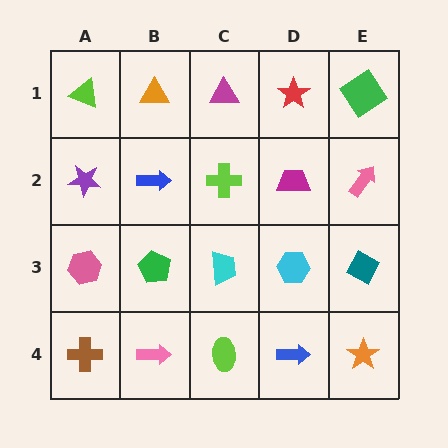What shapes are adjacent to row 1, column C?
A lime cross (row 2, column C), an orange triangle (row 1, column B), a red star (row 1, column D).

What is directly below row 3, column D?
A blue arrow.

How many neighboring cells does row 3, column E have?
3.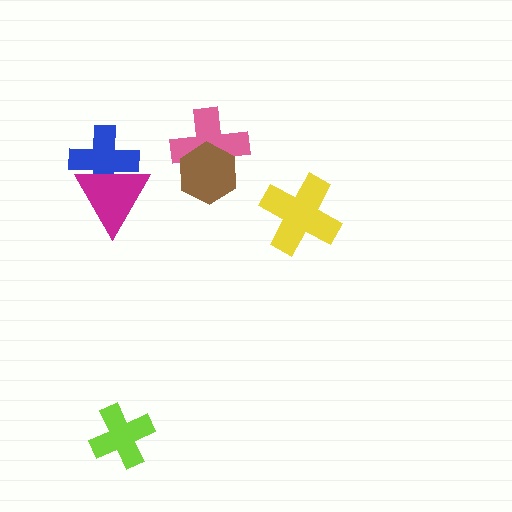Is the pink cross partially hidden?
Yes, it is partially covered by another shape.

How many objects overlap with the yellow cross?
0 objects overlap with the yellow cross.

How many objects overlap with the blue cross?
1 object overlaps with the blue cross.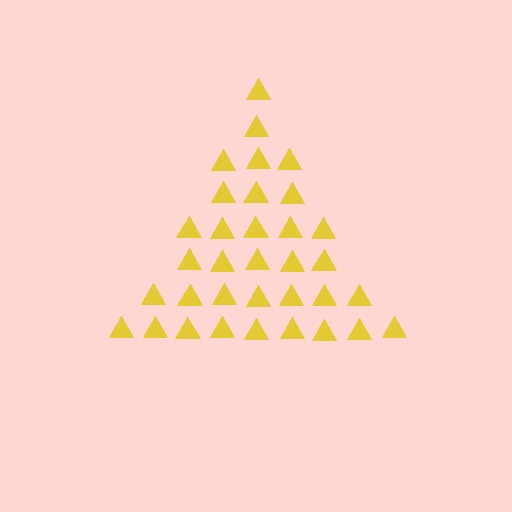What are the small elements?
The small elements are triangles.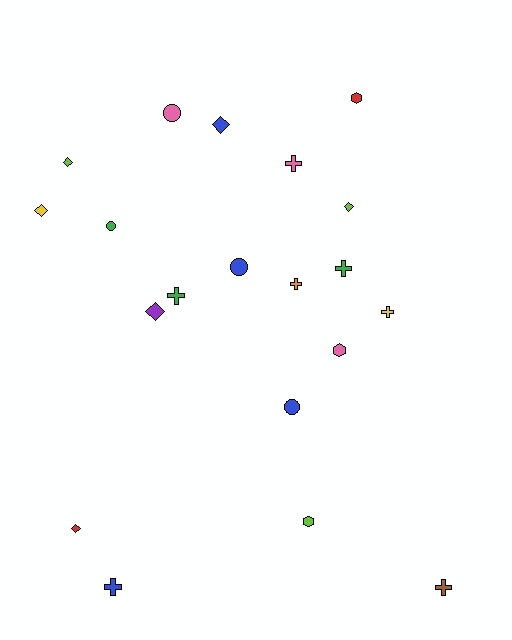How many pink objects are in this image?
There are 3 pink objects.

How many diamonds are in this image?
There are 6 diamonds.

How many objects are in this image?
There are 20 objects.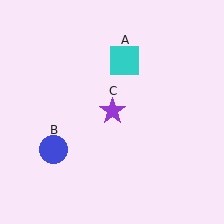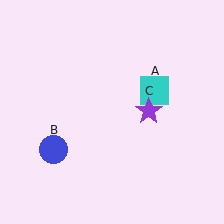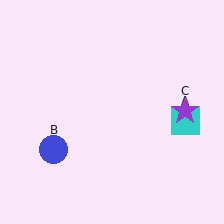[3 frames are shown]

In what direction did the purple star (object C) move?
The purple star (object C) moved right.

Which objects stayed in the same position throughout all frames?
Blue circle (object B) remained stationary.